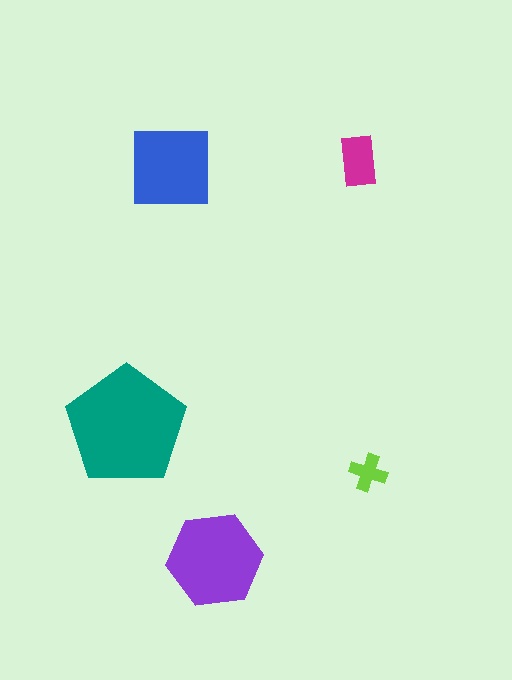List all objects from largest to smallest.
The teal pentagon, the purple hexagon, the blue square, the magenta rectangle, the lime cross.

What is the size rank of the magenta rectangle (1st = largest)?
4th.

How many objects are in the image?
There are 5 objects in the image.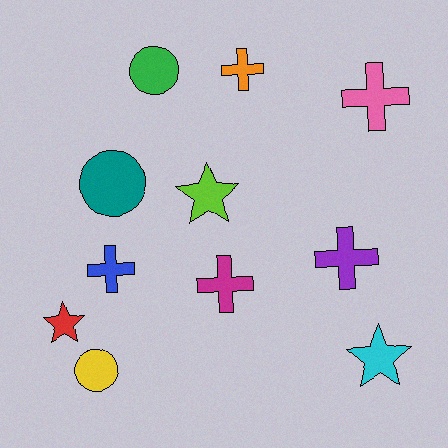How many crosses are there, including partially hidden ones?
There are 5 crosses.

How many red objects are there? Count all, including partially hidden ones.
There is 1 red object.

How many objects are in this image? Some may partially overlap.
There are 11 objects.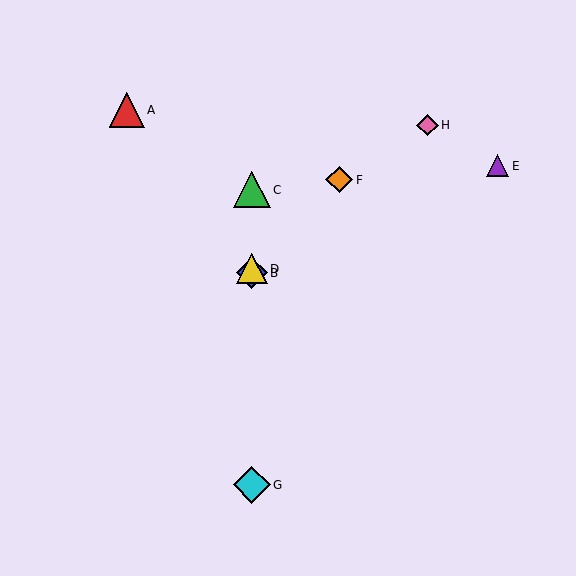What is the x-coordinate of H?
Object H is at x≈427.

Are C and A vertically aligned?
No, C is at x≈252 and A is at x≈127.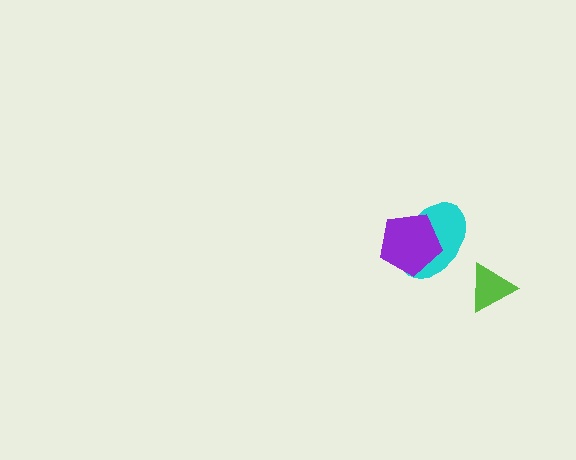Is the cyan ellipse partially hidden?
Yes, it is partially covered by another shape.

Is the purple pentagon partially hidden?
No, no other shape covers it.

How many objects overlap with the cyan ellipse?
1 object overlaps with the cyan ellipse.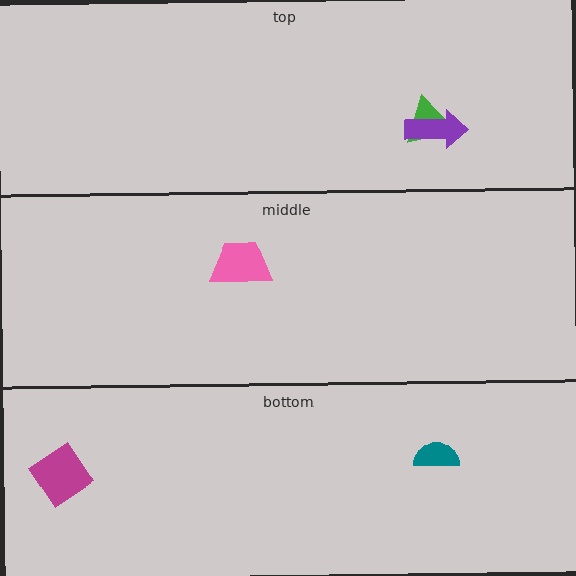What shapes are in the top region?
The green triangle, the purple arrow.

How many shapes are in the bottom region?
2.